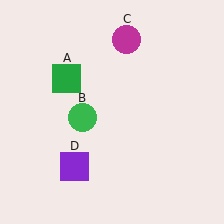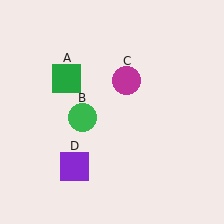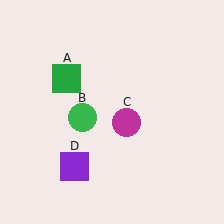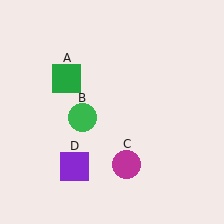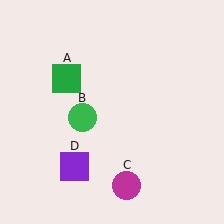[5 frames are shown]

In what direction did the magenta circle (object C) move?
The magenta circle (object C) moved down.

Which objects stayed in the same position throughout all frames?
Green square (object A) and green circle (object B) and purple square (object D) remained stationary.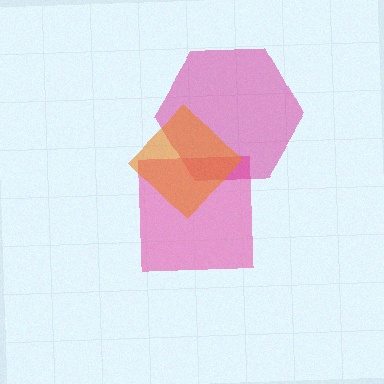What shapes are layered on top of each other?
The layered shapes are: a pink square, a magenta hexagon, an orange diamond.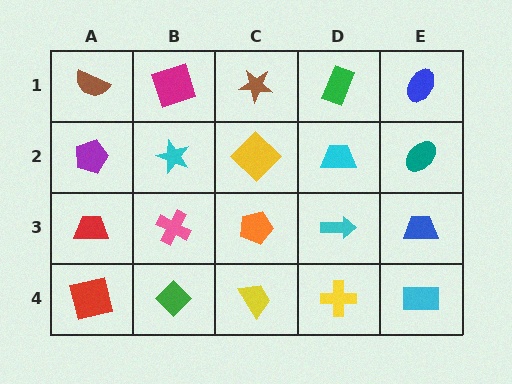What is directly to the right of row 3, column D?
A blue trapezoid.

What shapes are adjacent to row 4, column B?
A pink cross (row 3, column B), a red square (row 4, column A), a yellow trapezoid (row 4, column C).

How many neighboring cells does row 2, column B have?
4.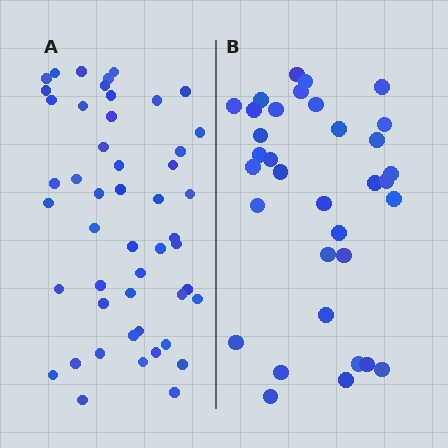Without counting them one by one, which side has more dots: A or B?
Region A (the left region) has more dots.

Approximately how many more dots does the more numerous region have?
Region A has approximately 15 more dots than region B.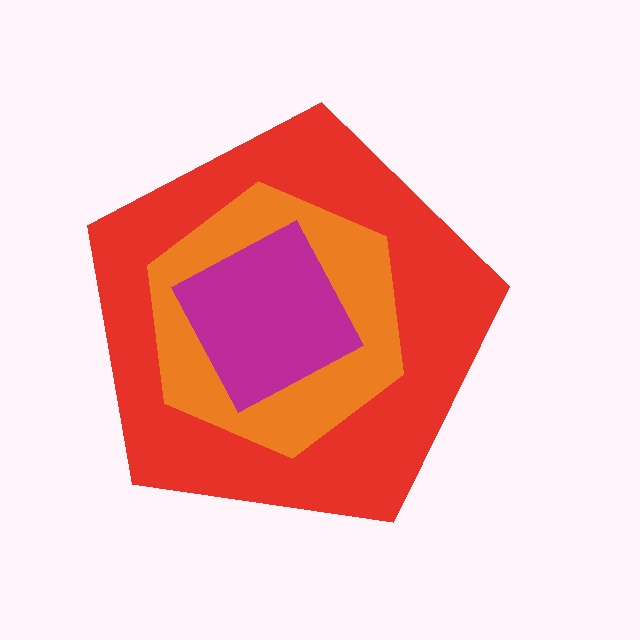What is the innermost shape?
The magenta square.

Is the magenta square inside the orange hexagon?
Yes.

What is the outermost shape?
The red pentagon.